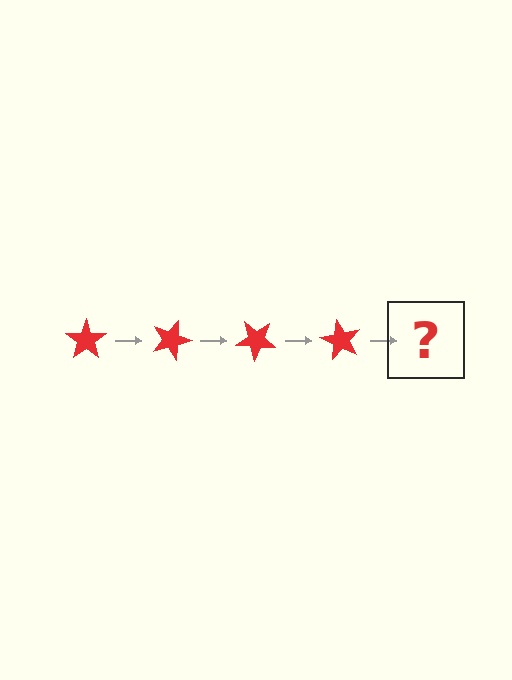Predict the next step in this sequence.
The next step is a red star rotated 80 degrees.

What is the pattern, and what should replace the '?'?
The pattern is that the star rotates 20 degrees each step. The '?' should be a red star rotated 80 degrees.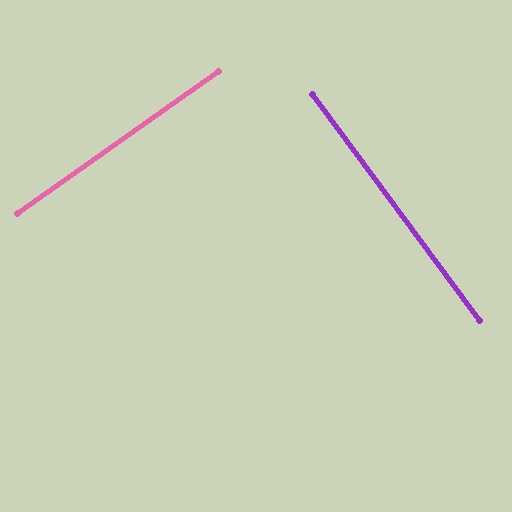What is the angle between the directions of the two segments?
Approximately 89 degrees.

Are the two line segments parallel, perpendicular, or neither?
Perpendicular — they meet at approximately 89°.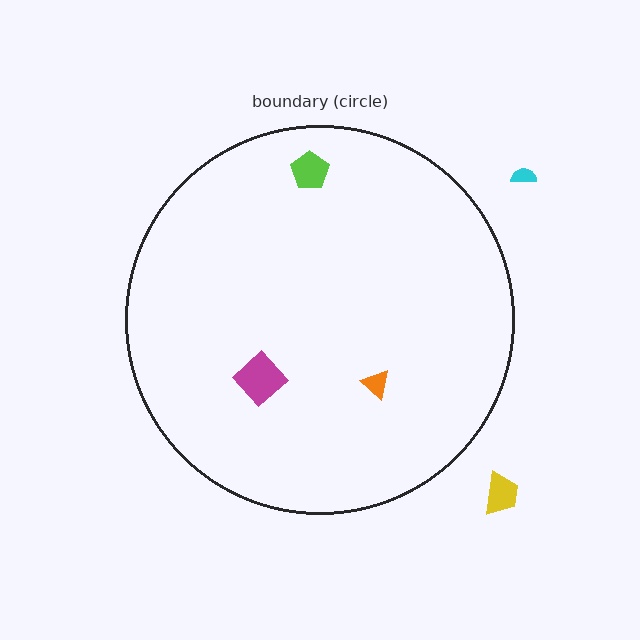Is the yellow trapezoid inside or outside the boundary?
Outside.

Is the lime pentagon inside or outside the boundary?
Inside.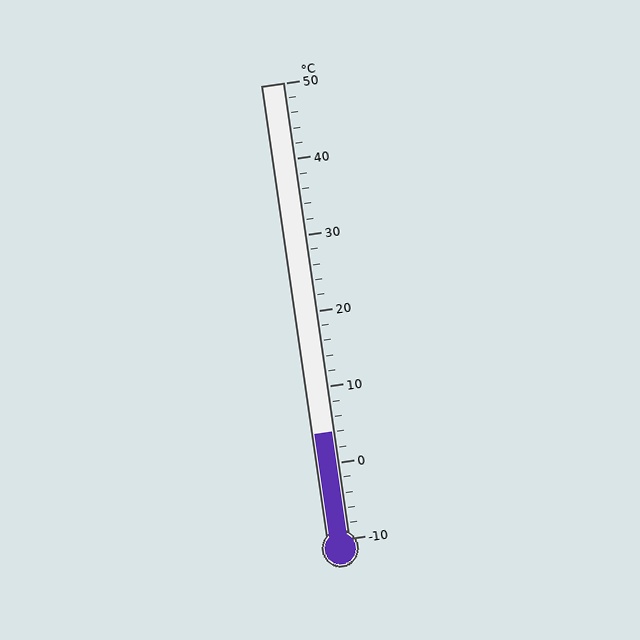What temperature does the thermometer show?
The thermometer shows approximately 4°C.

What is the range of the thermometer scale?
The thermometer scale ranges from -10°C to 50°C.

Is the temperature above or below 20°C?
The temperature is below 20°C.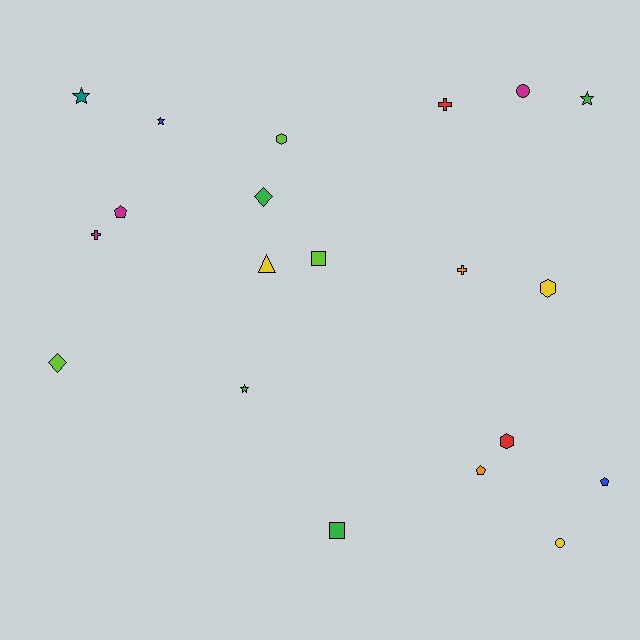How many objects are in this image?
There are 20 objects.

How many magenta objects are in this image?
There are 3 magenta objects.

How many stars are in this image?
There are 4 stars.